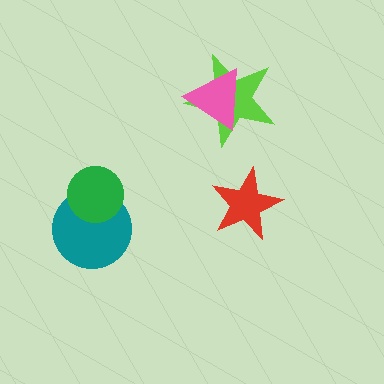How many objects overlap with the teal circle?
1 object overlaps with the teal circle.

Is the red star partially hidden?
No, no other shape covers it.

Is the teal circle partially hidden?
Yes, it is partially covered by another shape.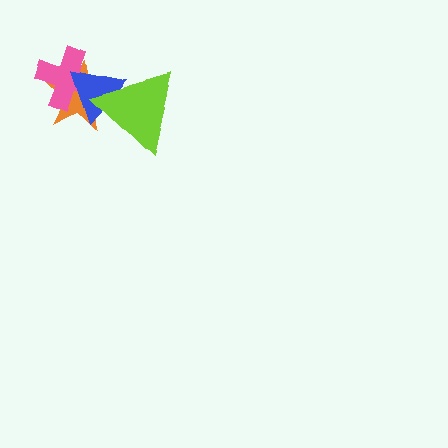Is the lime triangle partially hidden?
No, no other shape covers it.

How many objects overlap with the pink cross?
2 objects overlap with the pink cross.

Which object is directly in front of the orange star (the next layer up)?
The pink cross is directly in front of the orange star.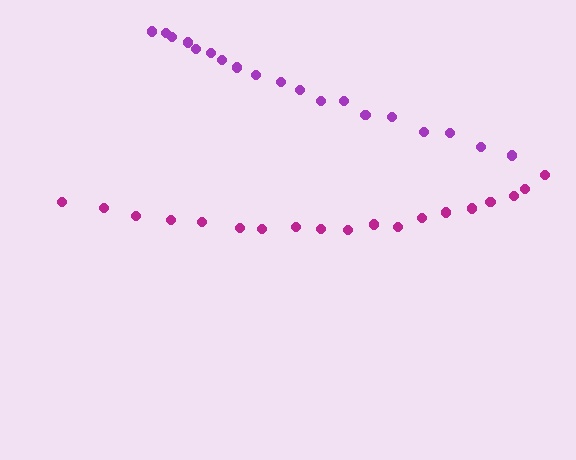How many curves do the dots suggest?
There are 2 distinct paths.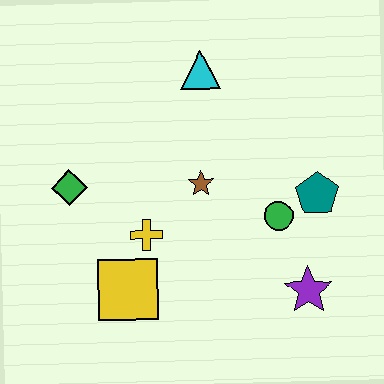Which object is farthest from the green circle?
The green diamond is farthest from the green circle.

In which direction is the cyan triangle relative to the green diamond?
The cyan triangle is to the right of the green diamond.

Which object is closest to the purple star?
The green circle is closest to the purple star.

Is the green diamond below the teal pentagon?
No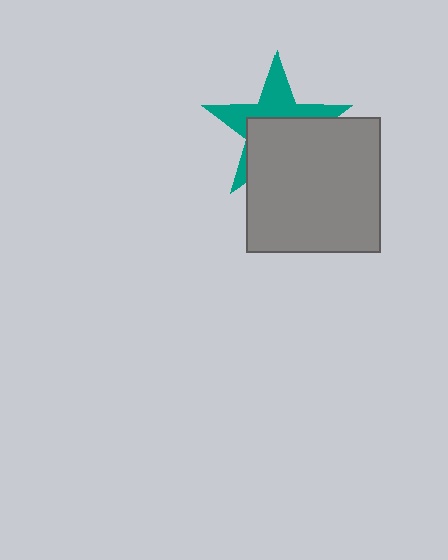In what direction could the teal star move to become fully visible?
The teal star could move up. That would shift it out from behind the gray square entirely.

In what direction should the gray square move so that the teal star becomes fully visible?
The gray square should move down. That is the shortest direction to clear the overlap and leave the teal star fully visible.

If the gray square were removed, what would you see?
You would see the complete teal star.